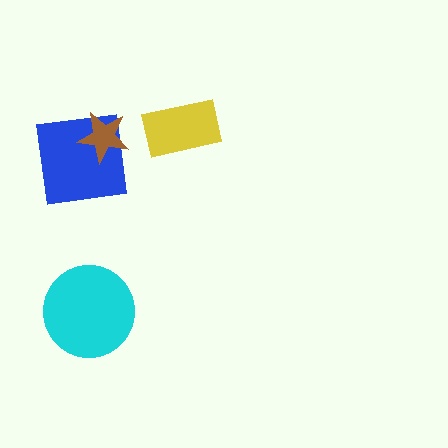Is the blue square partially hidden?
Yes, it is partially covered by another shape.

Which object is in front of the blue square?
The brown star is in front of the blue square.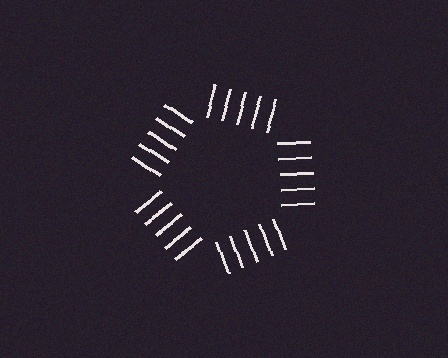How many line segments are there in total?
25 — 5 along each of the 5 edges.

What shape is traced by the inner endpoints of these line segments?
An illusory pentagon — the line segments terminate on its edges but no continuous stroke is drawn.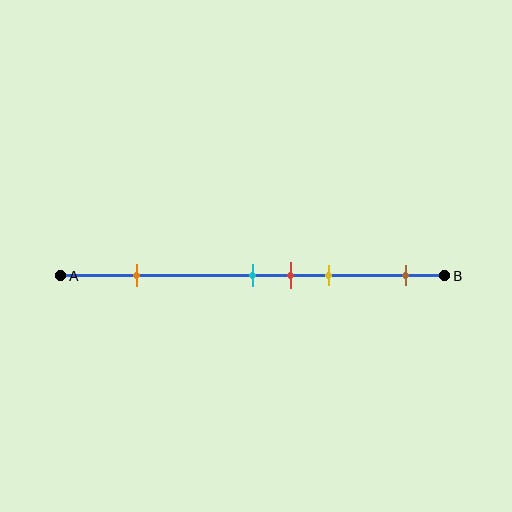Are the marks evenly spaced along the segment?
No, the marks are not evenly spaced.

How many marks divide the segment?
There are 5 marks dividing the segment.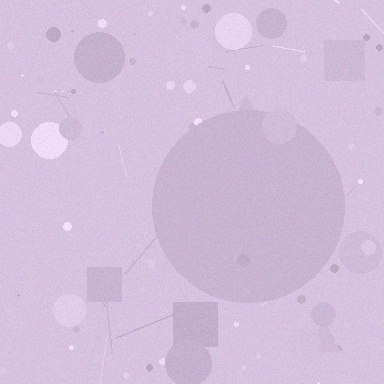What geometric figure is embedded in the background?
A circle is embedded in the background.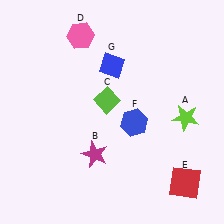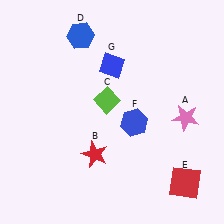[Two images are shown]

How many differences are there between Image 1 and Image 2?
There are 3 differences between the two images.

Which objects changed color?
A changed from lime to pink. B changed from magenta to red. D changed from pink to blue.